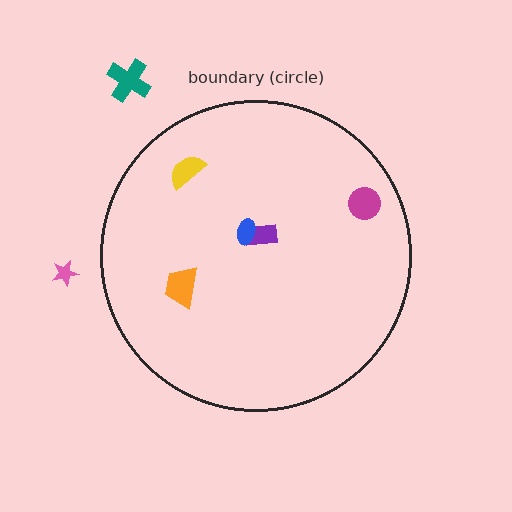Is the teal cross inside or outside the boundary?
Outside.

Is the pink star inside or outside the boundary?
Outside.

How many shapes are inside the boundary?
5 inside, 2 outside.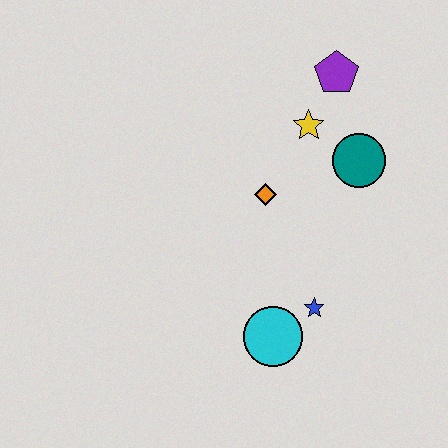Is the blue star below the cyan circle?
No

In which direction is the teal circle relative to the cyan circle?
The teal circle is above the cyan circle.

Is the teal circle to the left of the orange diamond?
No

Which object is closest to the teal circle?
The yellow star is closest to the teal circle.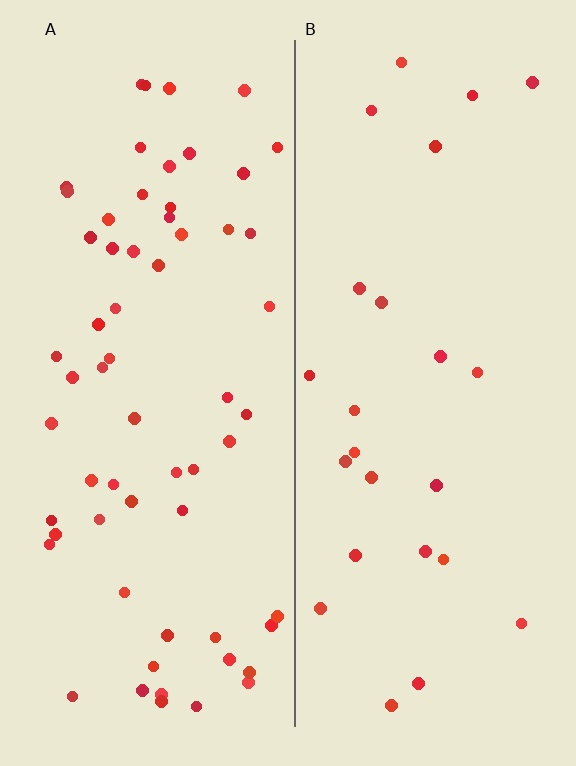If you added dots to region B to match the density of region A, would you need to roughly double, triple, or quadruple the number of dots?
Approximately double.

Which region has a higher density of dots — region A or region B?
A (the left).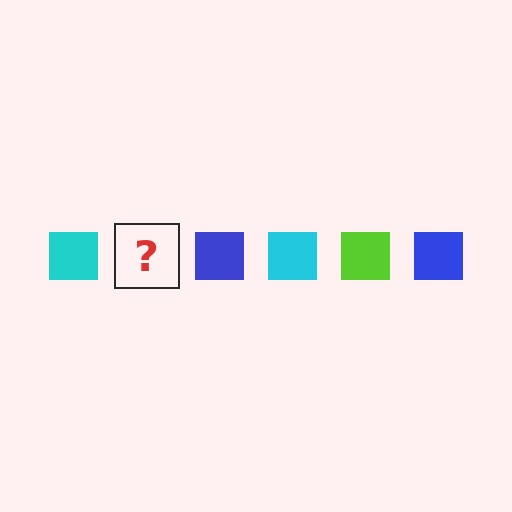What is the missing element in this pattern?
The missing element is a lime square.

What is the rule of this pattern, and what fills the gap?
The rule is that the pattern cycles through cyan, lime, blue squares. The gap should be filled with a lime square.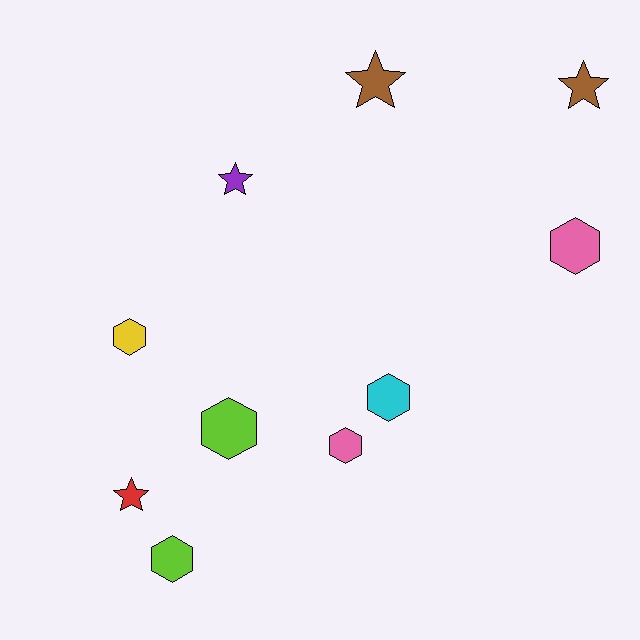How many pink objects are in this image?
There are 2 pink objects.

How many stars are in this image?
There are 4 stars.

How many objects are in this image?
There are 10 objects.